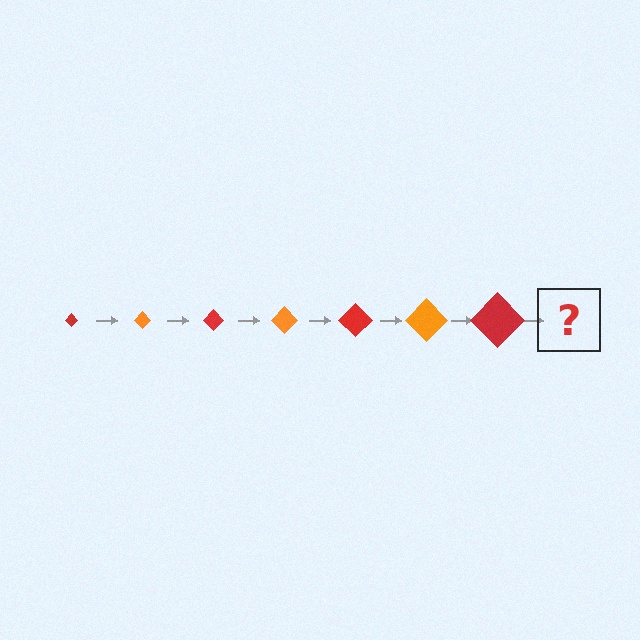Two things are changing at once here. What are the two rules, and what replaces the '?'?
The two rules are that the diamond grows larger each step and the color cycles through red and orange. The '?' should be an orange diamond, larger than the previous one.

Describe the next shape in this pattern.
It should be an orange diamond, larger than the previous one.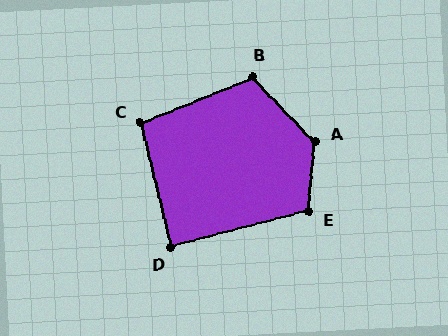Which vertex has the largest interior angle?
A, at approximately 130 degrees.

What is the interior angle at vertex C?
Approximately 98 degrees (obtuse).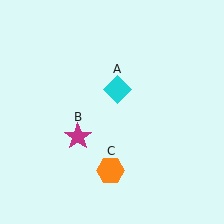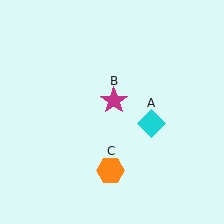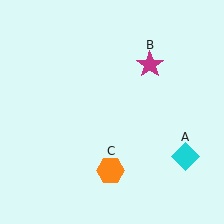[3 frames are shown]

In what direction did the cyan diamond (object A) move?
The cyan diamond (object A) moved down and to the right.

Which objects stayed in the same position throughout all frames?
Orange hexagon (object C) remained stationary.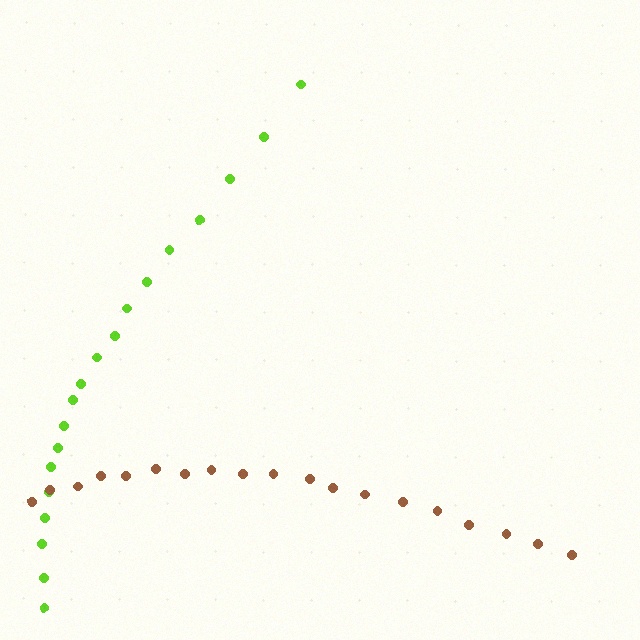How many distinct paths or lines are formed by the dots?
There are 2 distinct paths.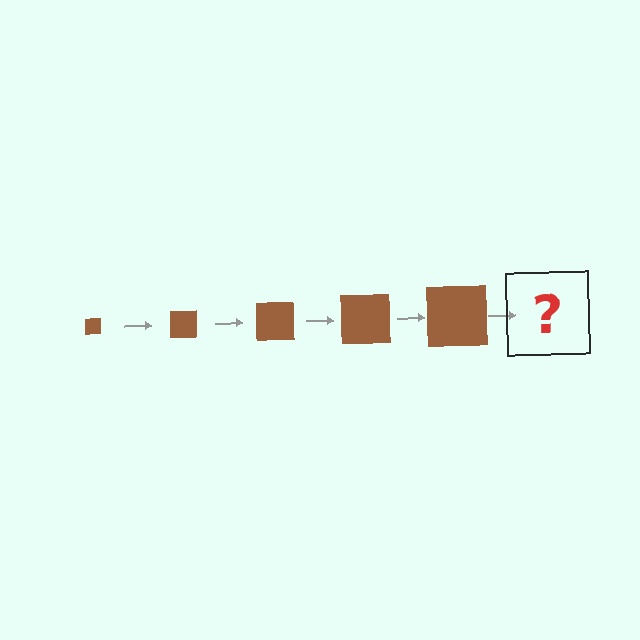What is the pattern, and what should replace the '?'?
The pattern is that the square gets progressively larger each step. The '?' should be a brown square, larger than the previous one.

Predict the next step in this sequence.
The next step is a brown square, larger than the previous one.